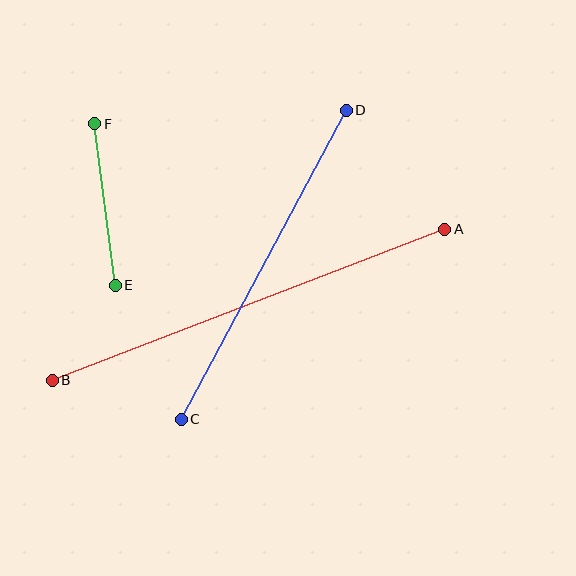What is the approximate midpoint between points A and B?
The midpoint is at approximately (248, 305) pixels.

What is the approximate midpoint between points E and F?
The midpoint is at approximately (105, 205) pixels.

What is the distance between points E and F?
The distance is approximately 163 pixels.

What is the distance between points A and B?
The distance is approximately 420 pixels.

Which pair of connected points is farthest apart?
Points A and B are farthest apart.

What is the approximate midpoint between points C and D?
The midpoint is at approximately (264, 265) pixels.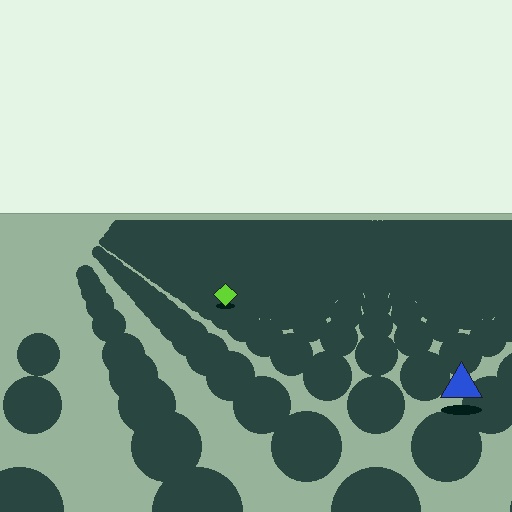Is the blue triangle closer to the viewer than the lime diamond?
Yes. The blue triangle is closer — you can tell from the texture gradient: the ground texture is coarser near it.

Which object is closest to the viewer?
The blue triangle is closest. The texture marks near it are larger and more spread out.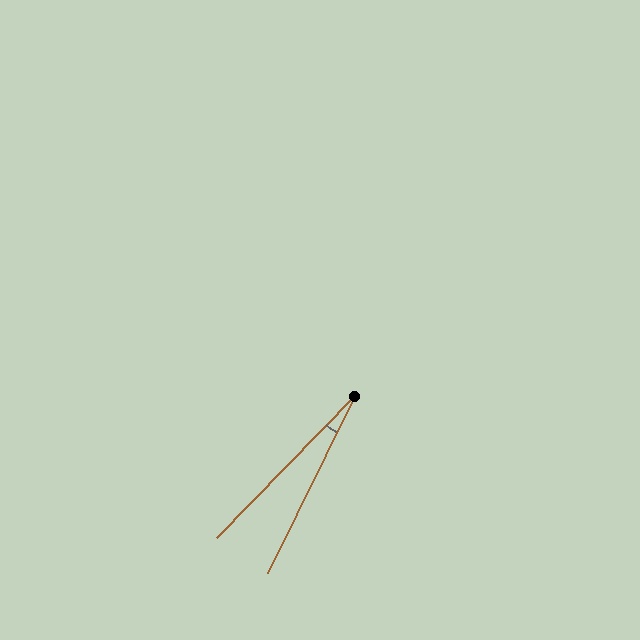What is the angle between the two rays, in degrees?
Approximately 18 degrees.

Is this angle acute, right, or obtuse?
It is acute.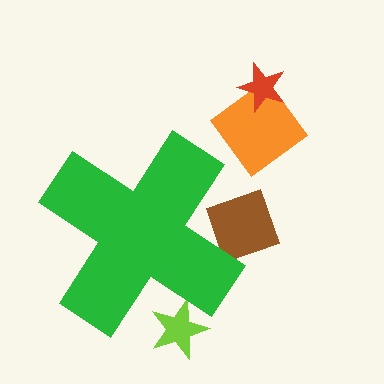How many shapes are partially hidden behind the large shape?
2 shapes are partially hidden.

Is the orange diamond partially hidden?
No, the orange diamond is fully visible.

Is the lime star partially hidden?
Yes, the lime star is partially hidden behind the green cross.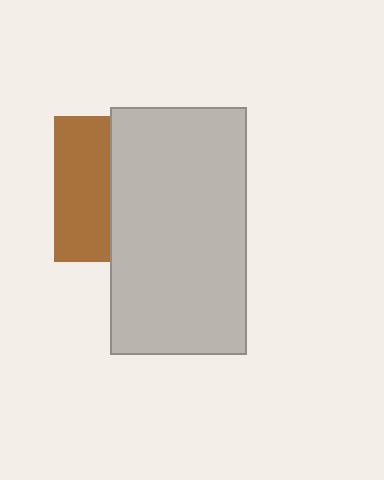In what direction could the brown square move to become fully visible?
The brown square could move left. That would shift it out from behind the light gray rectangle entirely.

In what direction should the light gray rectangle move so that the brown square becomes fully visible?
The light gray rectangle should move right. That is the shortest direction to clear the overlap and leave the brown square fully visible.